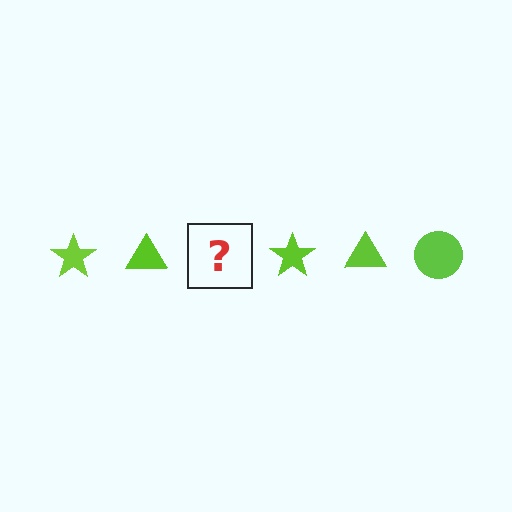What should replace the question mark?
The question mark should be replaced with a lime circle.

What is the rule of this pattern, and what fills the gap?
The rule is that the pattern cycles through star, triangle, circle shapes in lime. The gap should be filled with a lime circle.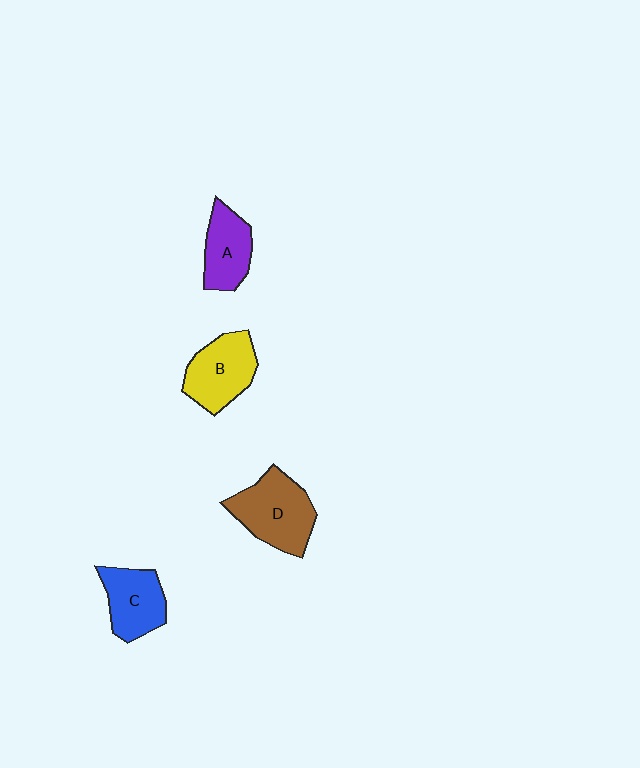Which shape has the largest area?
Shape D (brown).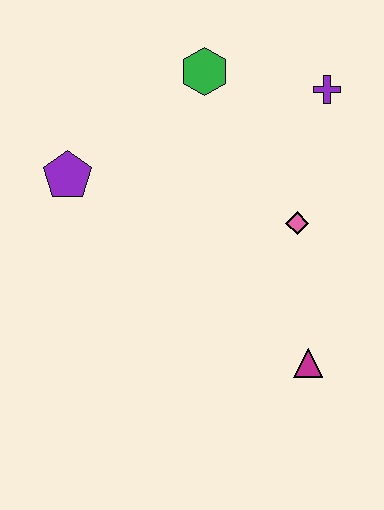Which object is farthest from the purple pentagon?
The magenta triangle is farthest from the purple pentagon.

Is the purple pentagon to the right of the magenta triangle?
No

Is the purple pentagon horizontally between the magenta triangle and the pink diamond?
No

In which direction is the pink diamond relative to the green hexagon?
The pink diamond is below the green hexagon.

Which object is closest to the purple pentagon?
The green hexagon is closest to the purple pentagon.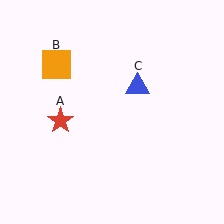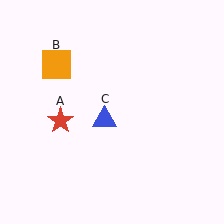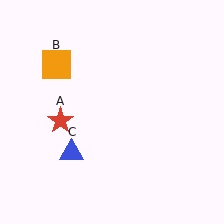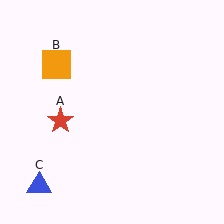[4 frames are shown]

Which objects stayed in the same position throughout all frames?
Red star (object A) and orange square (object B) remained stationary.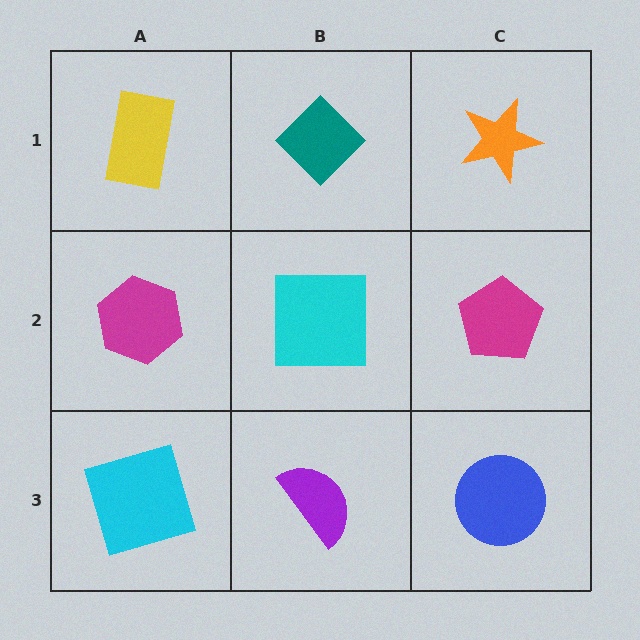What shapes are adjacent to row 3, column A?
A magenta hexagon (row 2, column A), a purple semicircle (row 3, column B).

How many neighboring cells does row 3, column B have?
3.